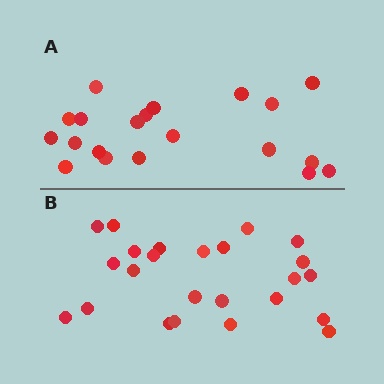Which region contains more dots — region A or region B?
Region B (the bottom region) has more dots.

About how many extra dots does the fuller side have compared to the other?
Region B has about 4 more dots than region A.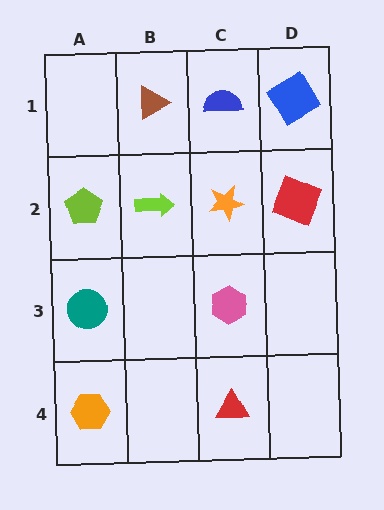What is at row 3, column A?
A teal circle.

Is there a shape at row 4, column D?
No, that cell is empty.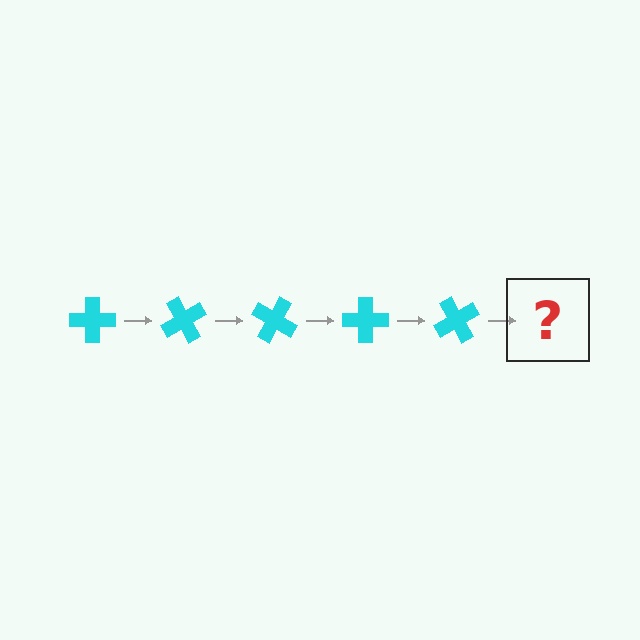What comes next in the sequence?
The next element should be a cyan cross rotated 300 degrees.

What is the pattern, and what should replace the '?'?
The pattern is that the cross rotates 60 degrees each step. The '?' should be a cyan cross rotated 300 degrees.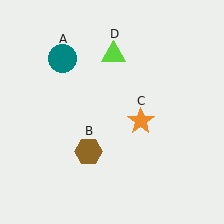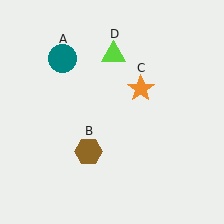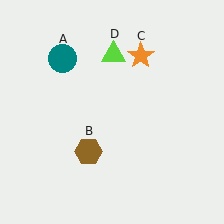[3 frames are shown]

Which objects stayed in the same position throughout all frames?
Teal circle (object A) and brown hexagon (object B) and lime triangle (object D) remained stationary.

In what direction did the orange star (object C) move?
The orange star (object C) moved up.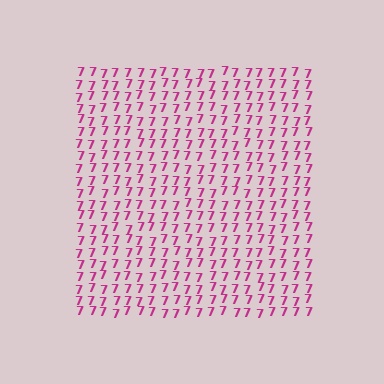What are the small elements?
The small elements are digit 7's.